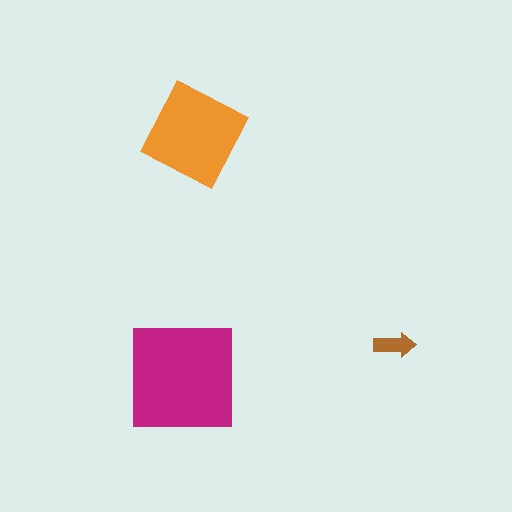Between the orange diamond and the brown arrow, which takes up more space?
The orange diamond.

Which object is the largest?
The magenta square.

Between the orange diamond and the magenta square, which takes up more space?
The magenta square.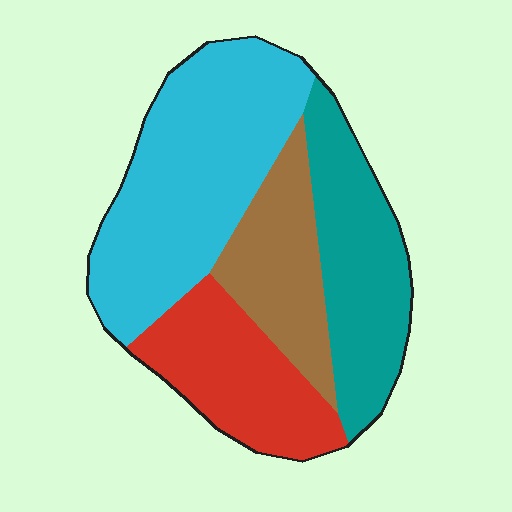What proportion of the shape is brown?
Brown covers 17% of the shape.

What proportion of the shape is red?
Red covers around 20% of the shape.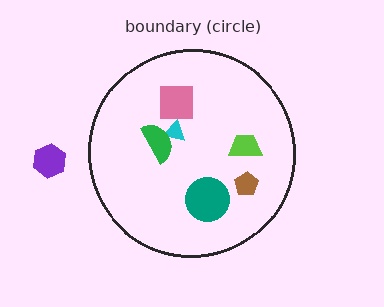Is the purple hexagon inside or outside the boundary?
Outside.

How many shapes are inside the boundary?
6 inside, 1 outside.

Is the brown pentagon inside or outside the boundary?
Inside.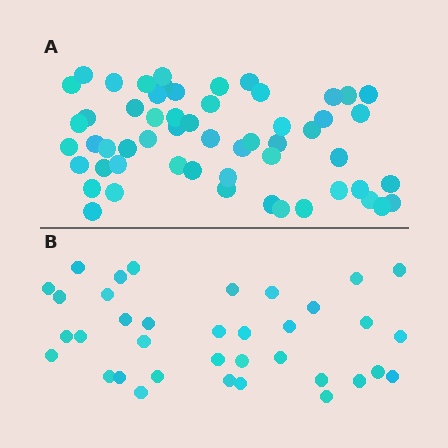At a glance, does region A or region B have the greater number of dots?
Region A (the top region) has more dots.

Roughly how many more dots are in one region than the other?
Region A has approximately 20 more dots than region B.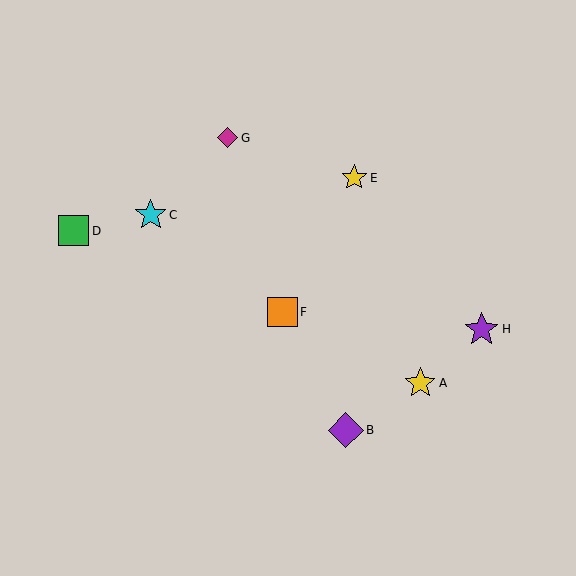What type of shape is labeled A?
Shape A is a yellow star.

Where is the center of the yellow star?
The center of the yellow star is at (354, 178).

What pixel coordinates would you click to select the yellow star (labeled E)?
Click at (354, 178) to select the yellow star E.